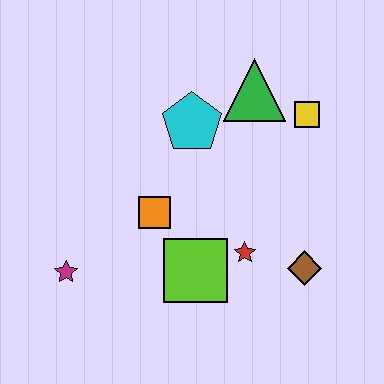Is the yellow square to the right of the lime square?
Yes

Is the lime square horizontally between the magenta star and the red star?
Yes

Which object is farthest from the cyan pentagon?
The magenta star is farthest from the cyan pentagon.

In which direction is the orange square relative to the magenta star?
The orange square is to the right of the magenta star.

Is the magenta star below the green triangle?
Yes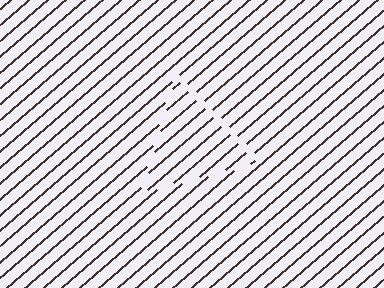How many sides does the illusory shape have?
3 sides — the line-ends trace a triangle.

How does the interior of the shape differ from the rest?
The interior of the shape contains the same grating, shifted by half a period — the contour is defined by the phase discontinuity where line-ends from the inner and outer gratings abut.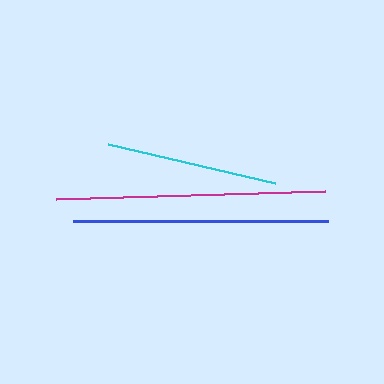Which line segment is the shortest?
The cyan line is the shortest at approximately 172 pixels.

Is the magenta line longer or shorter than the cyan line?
The magenta line is longer than the cyan line.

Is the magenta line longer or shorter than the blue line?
The magenta line is longer than the blue line.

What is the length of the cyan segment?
The cyan segment is approximately 172 pixels long.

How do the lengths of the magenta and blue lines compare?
The magenta and blue lines are approximately the same length.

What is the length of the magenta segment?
The magenta segment is approximately 270 pixels long.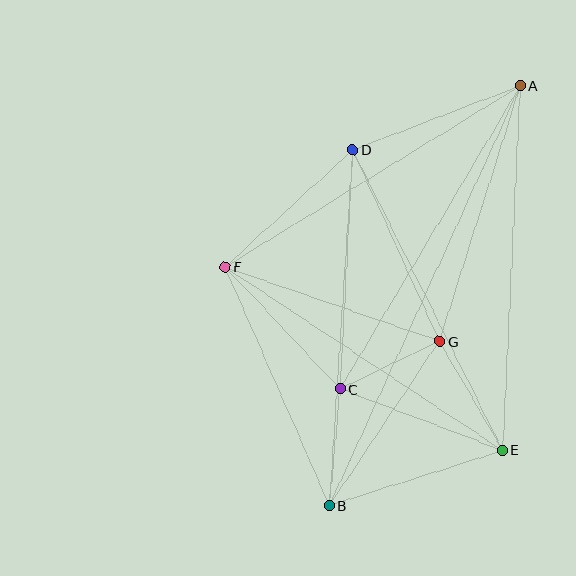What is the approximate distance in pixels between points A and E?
The distance between A and E is approximately 365 pixels.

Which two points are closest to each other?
Points C and G are closest to each other.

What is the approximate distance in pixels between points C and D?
The distance between C and D is approximately 239 pixels.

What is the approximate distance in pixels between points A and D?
The distance between A and D is approximately 179 pixels.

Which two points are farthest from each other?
Points A and B are farthest from each other.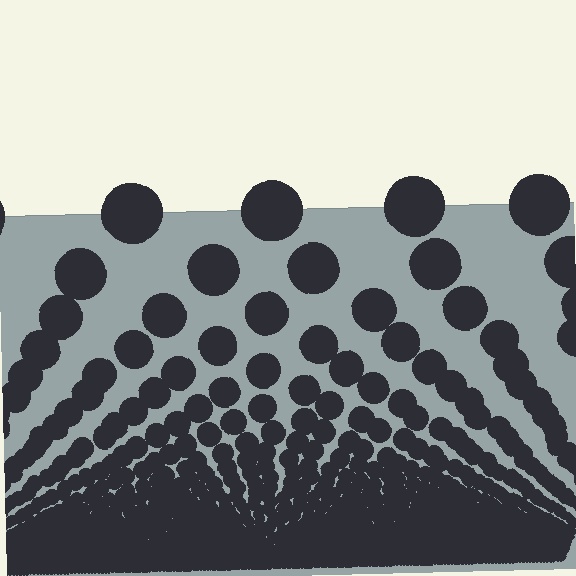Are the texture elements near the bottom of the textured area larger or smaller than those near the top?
Smaller. The gradient is inverted — elements near the bottom are smaller and denser.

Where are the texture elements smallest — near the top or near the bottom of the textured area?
Near the bottom.